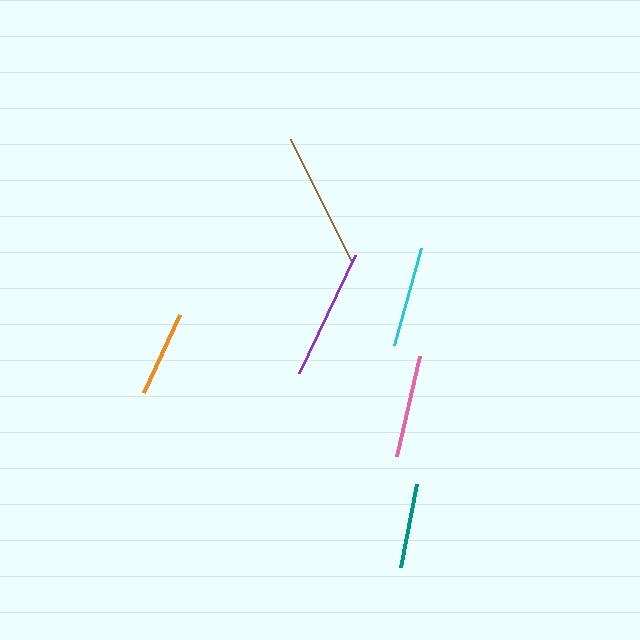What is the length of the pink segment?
The pink segment is approximately 103 pixels long.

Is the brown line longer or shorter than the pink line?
The brown line is longer than the pink line.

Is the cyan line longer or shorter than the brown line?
The brown line is longer than the cyan line.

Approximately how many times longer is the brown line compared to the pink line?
The brown line is approximately 1.3 times the length of the pink line.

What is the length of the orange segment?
The orange segment is approximately 87 pixels long.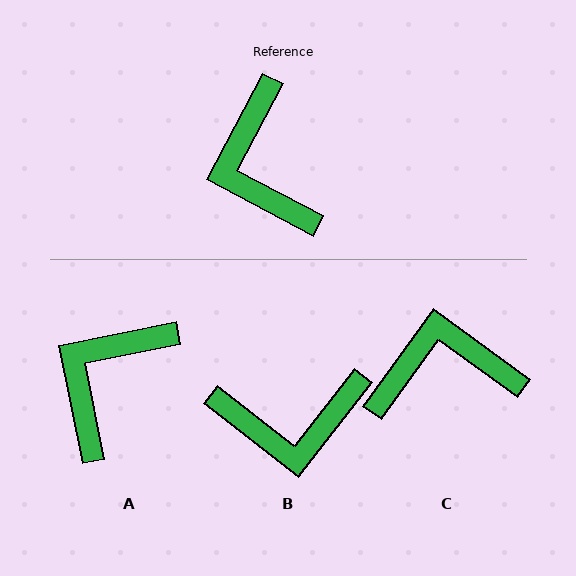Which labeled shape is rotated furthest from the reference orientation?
C, about 98 degrees away.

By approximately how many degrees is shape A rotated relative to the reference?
Approximately 51 degrees clockwise.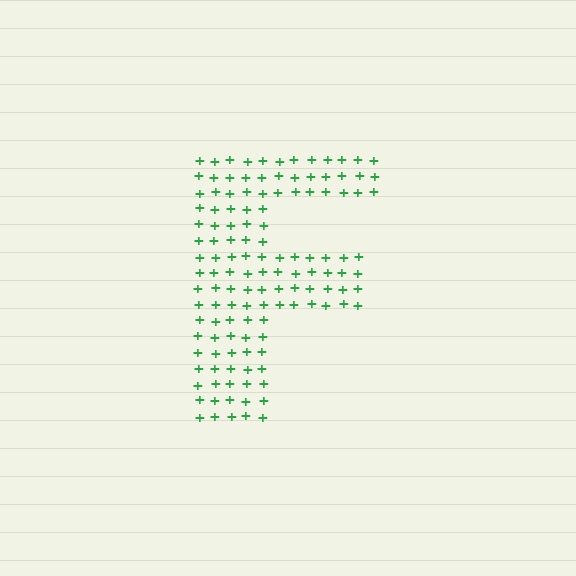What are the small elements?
The small elements are plus signs.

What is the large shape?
The large shape is the letter F.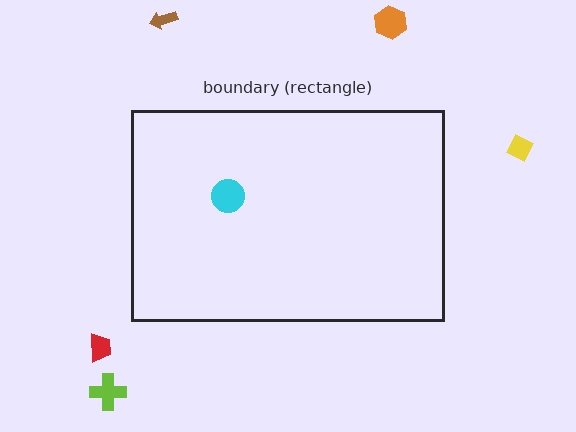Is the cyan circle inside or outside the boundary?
Inside.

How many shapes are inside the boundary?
1 inside, 5 outside.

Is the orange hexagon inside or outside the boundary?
Outside.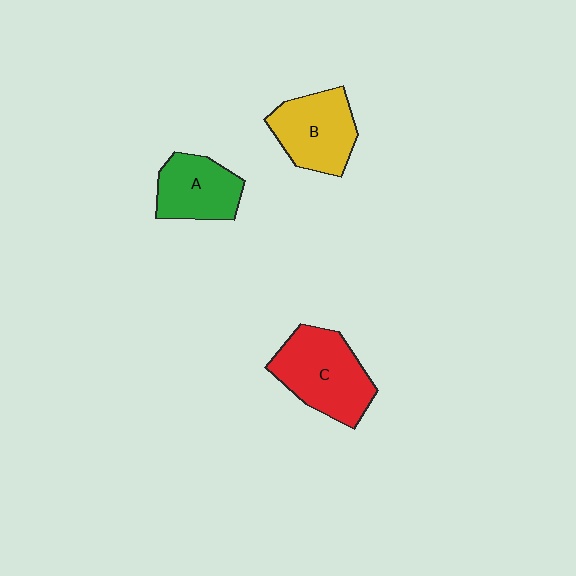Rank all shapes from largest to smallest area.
From largest to smallest: C (red), B (yellow), A (green).